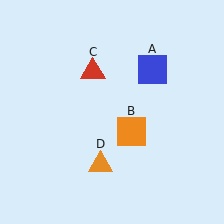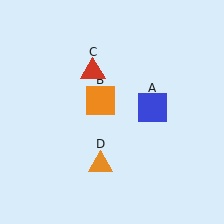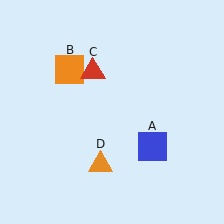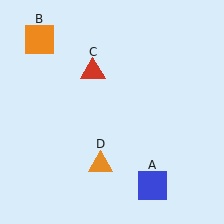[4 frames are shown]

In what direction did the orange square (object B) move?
The orange square (object B) moved up and to the left.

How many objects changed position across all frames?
2 objects changed position: blue square (object A), orange square (object B).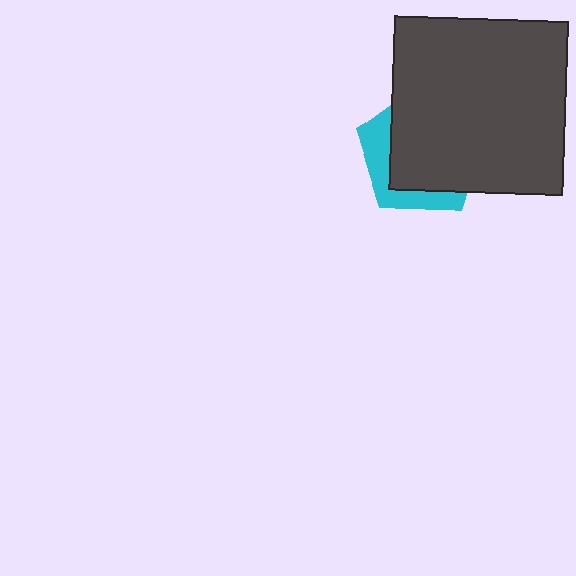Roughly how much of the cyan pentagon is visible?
A small part of it is visible (roughly 30%).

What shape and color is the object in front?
The object in front is a dark gray square.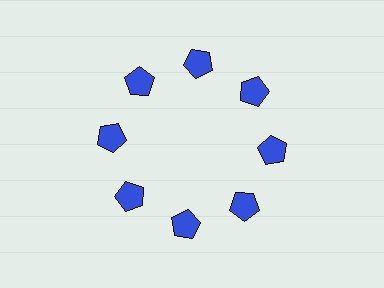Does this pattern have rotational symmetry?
Yes, this pattern has 8-fold rotational symmetry. It looks the same after rotating 45 degrees around the center.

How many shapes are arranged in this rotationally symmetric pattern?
There are 8 shapes, arranged in 8 groups of 1.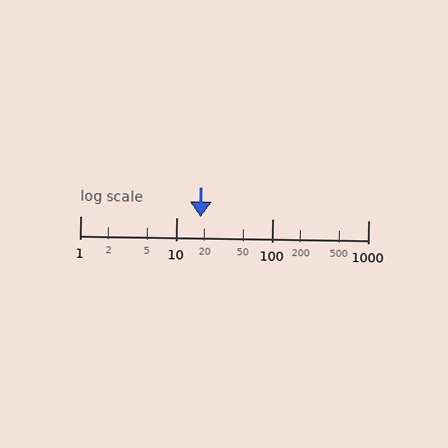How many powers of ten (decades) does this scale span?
The scale spans 3 decades, from 1 to 1000.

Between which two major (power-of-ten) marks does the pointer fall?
The pointer is between 10 and 100.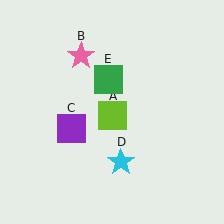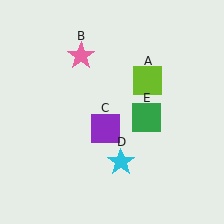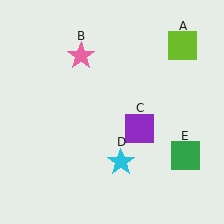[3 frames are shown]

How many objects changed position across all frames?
3 objects changed position: lime square (object A), purple square (object C), green square (object E).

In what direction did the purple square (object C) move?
The purple square (object C) moved right.